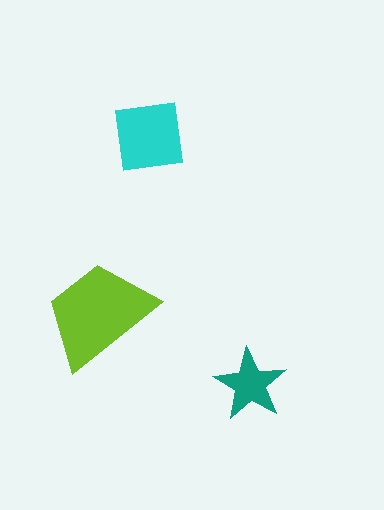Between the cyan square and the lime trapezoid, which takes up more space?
The lime trapezoid.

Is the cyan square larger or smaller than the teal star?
Larger.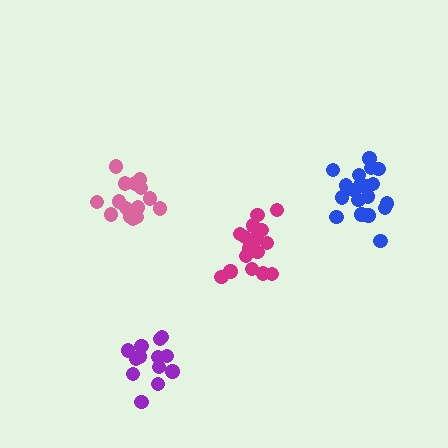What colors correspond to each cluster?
The clusters are colored: magenta, purple, pink, blue.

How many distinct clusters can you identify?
There are 4 distinct clusters.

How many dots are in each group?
Group 1: 17 dots, Group 2: 13 dots, Group 3: 15 dots, Group 4: 19 dots (64 total).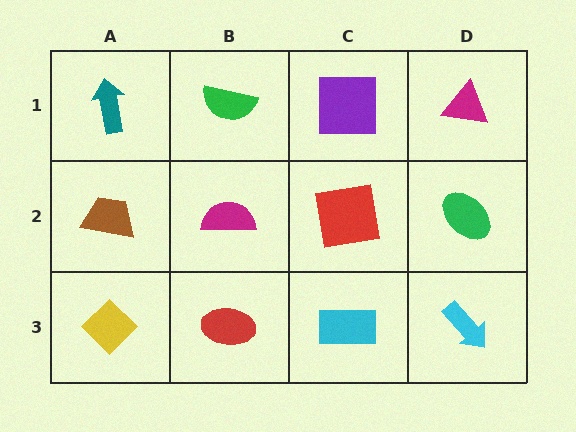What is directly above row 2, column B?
A green semicircle.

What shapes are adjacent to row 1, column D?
A green ellipse (row 2, column D), a purple square (row 1, column C).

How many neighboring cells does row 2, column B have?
4.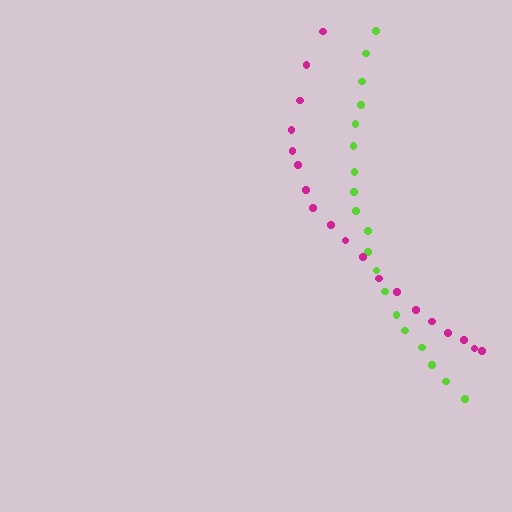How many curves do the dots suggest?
There are 2 distinct paths.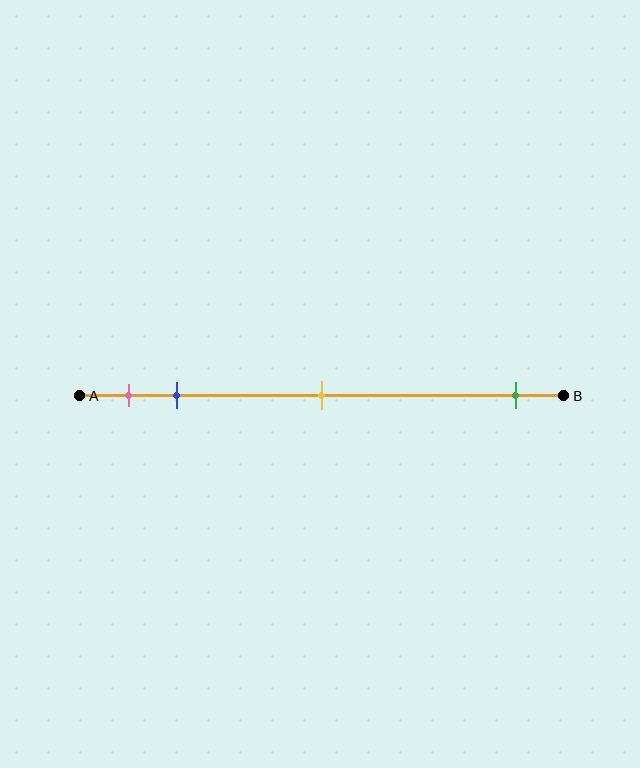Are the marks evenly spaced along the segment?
No, the marks are not evenly spaced.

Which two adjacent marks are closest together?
The pink and blue marks are the closest adjacent pair.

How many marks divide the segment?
There are 4 marks dividing the segment.